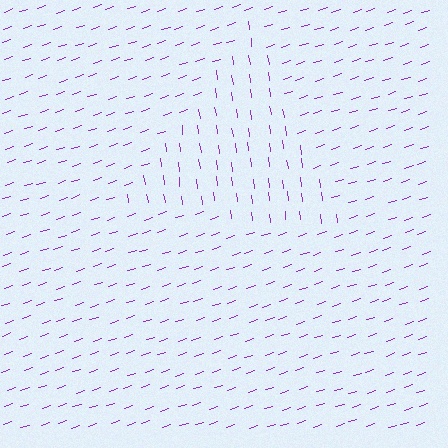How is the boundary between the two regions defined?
The boundary is defined purely by a change in line orientation (approximately 79 degrees difference). All lines are the same color and thickness.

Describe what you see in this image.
The image is filled with small purple line segments. A triangle region in the image has lines oriented differently from the surrounding lines, creating a visible texture boundary.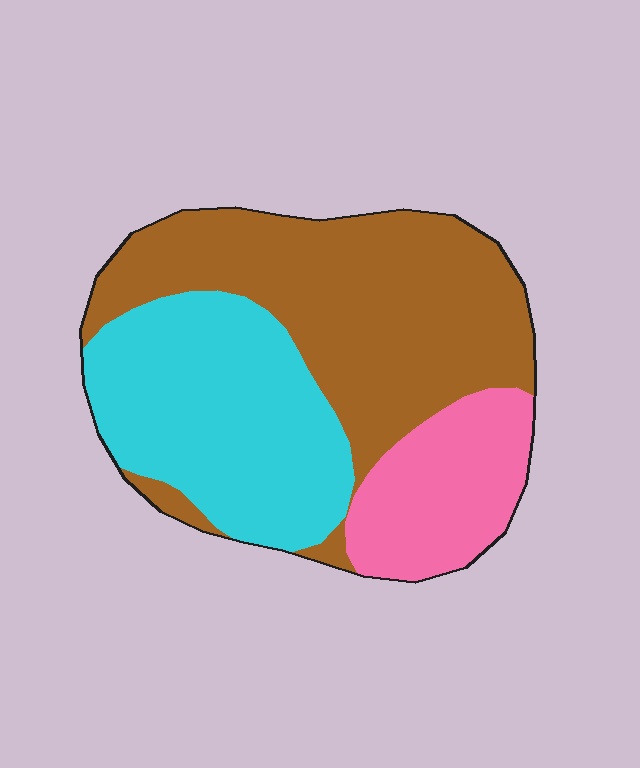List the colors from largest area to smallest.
From largest to smallest: brown, cyan, pink.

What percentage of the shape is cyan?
Cyan takes up about one third (1/3) of the shape.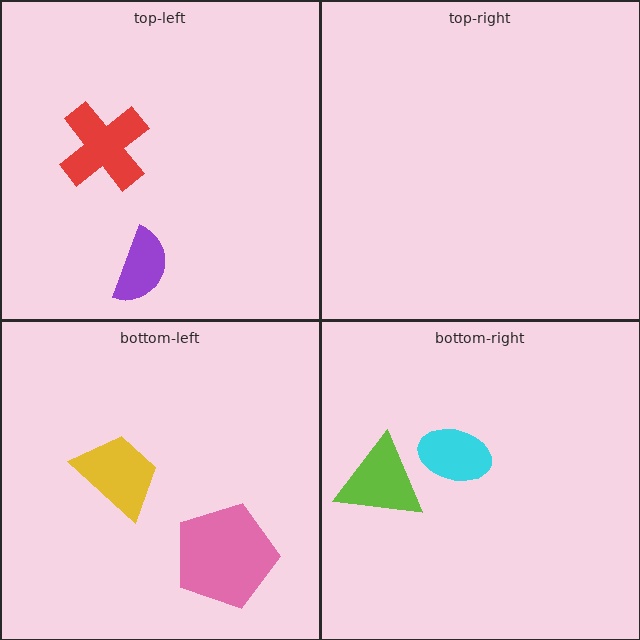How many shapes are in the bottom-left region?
2.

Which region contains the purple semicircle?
The top-left region.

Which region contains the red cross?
The top-left region.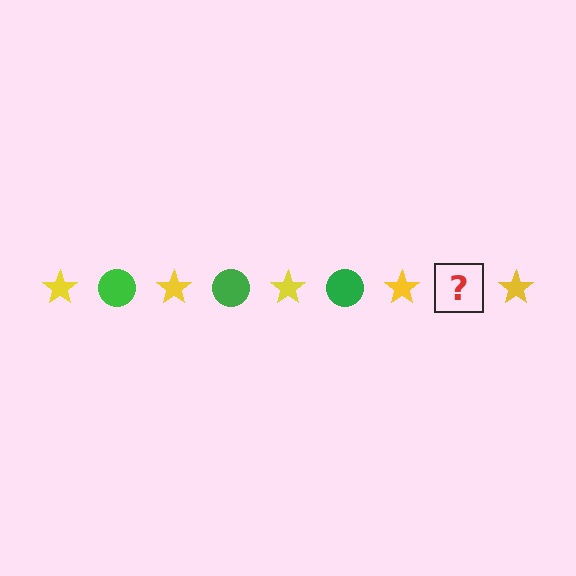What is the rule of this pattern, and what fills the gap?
The rule is that the pattern alternates between yellow star and green circle. The gap should be filled with a green circle.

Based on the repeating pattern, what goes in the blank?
The blank should be a green circle.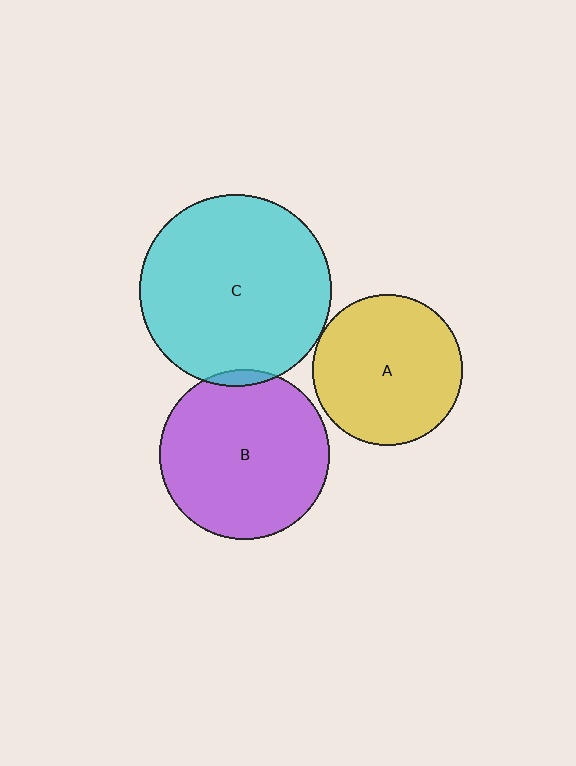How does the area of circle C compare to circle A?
Approximately 1.6 times.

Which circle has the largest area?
Circle C (cyan).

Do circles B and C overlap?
Yes.